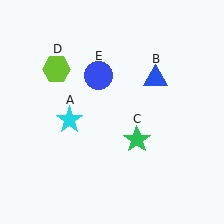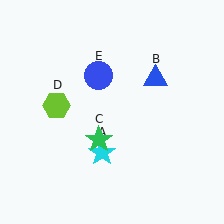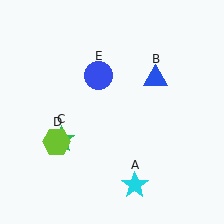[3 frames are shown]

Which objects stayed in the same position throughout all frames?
Blue triangle (object B) and blue circle (object E) remained stationary.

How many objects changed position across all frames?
3 objects changed position: cyan star (object A), green star (object C), lime hexagon (object D).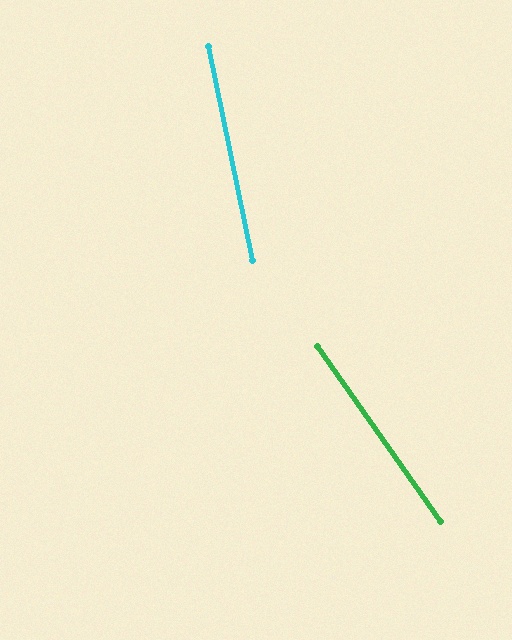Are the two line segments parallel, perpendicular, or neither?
Neither parallel nor perpendicular — they differ by about 23°.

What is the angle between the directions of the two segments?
Approximately 23 degrees.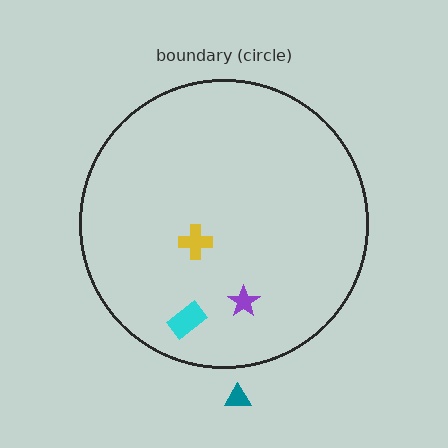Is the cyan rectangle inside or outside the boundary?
Inside.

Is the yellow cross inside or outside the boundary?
Inside.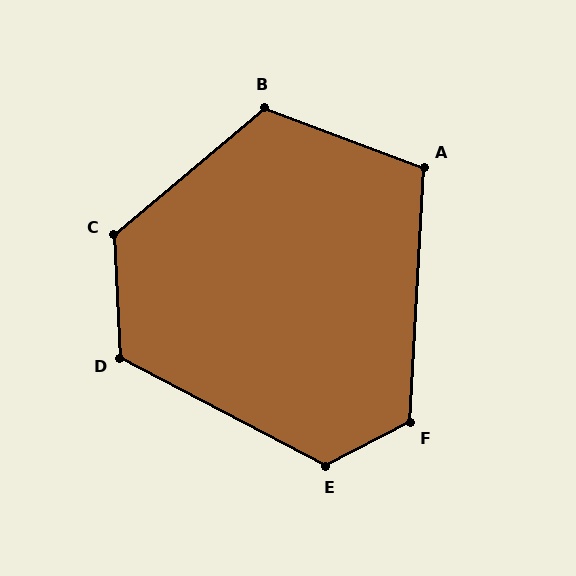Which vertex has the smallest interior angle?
A, at approximately 108 degrees.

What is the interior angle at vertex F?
Approximately 120 degrees (obtuse).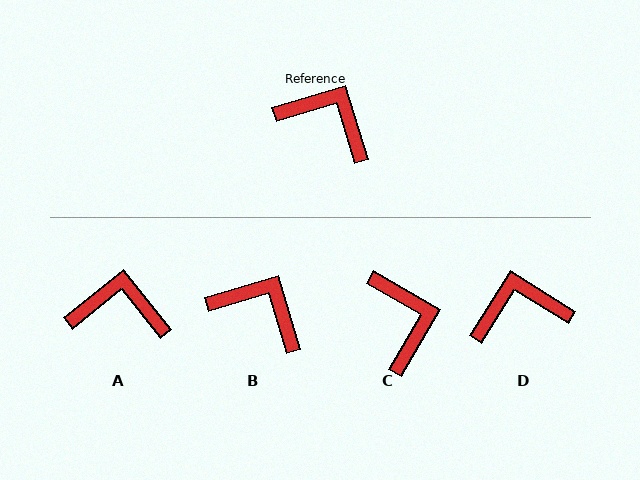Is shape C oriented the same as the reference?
No, it is off by about 47 degrees.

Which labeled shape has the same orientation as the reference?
B.